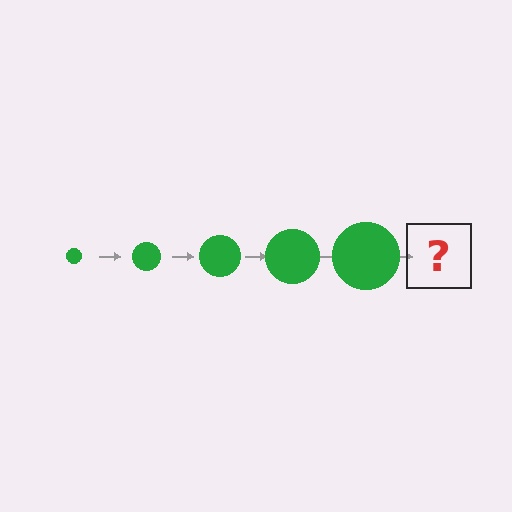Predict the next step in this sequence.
The next step is a green circle, larger than the previous one.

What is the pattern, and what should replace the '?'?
The pattern is that the circle gets progressively larger each step. The '?' should be a green circle, larger than the previous one.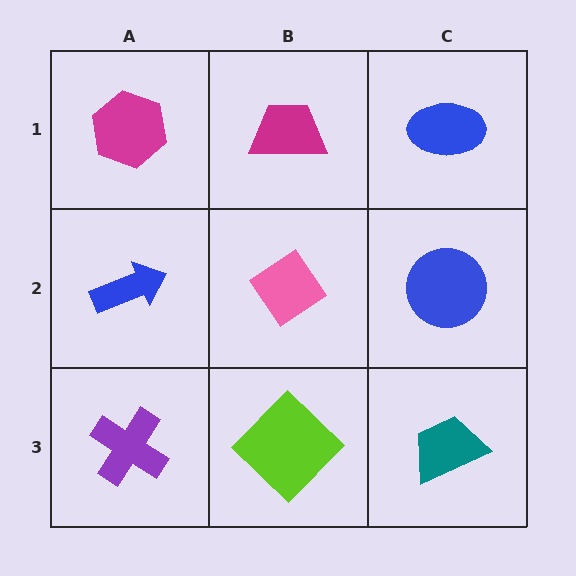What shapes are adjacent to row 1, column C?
A blue circle (row 2, column C), a magenta trapezoid (row 1, column B).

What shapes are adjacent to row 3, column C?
A blue circle (row 2, column C), a lime diamond (row 3, column B).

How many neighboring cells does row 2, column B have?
4.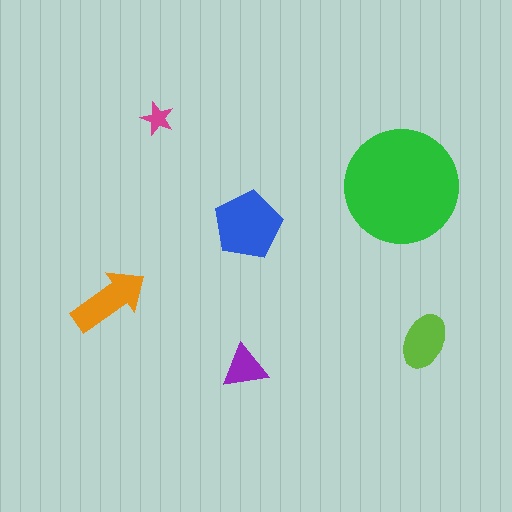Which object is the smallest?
The magenta star.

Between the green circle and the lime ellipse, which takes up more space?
The green circle.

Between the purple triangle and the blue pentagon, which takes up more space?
The blue pentagon.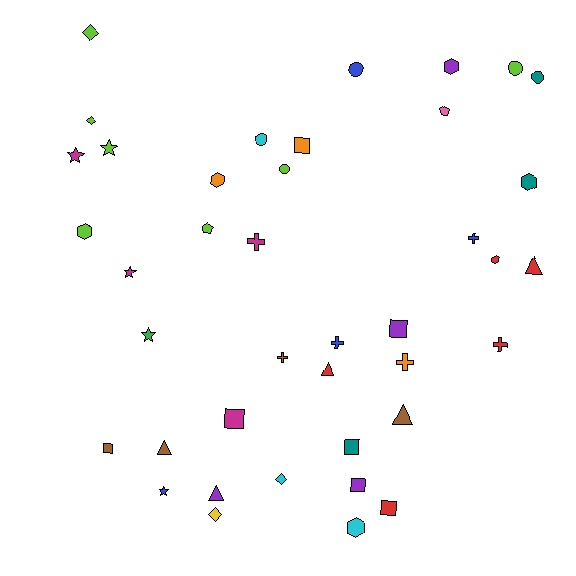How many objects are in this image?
There are 40 objects.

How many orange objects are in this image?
There are 3 orange objects.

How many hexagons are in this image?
There are 6 hexagons.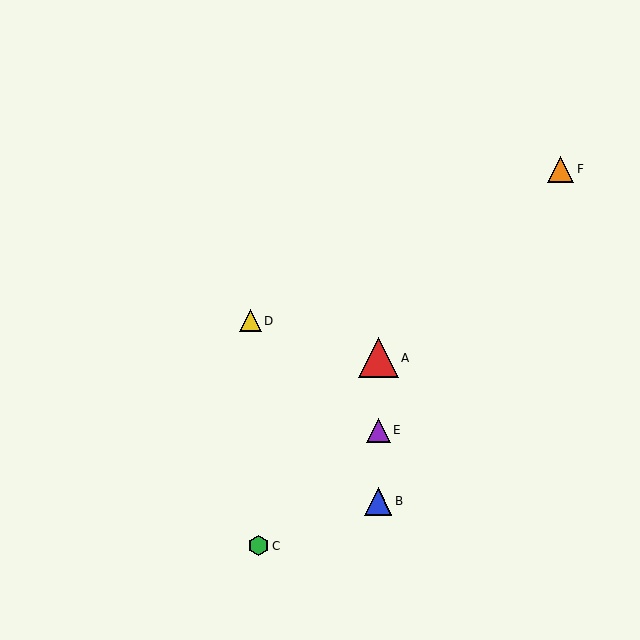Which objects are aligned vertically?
Objects A, B, E are aligned vertically.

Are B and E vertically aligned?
Yes, both are at x≈378.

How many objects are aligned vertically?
3 objects (A, B, E) are aligned vertically.